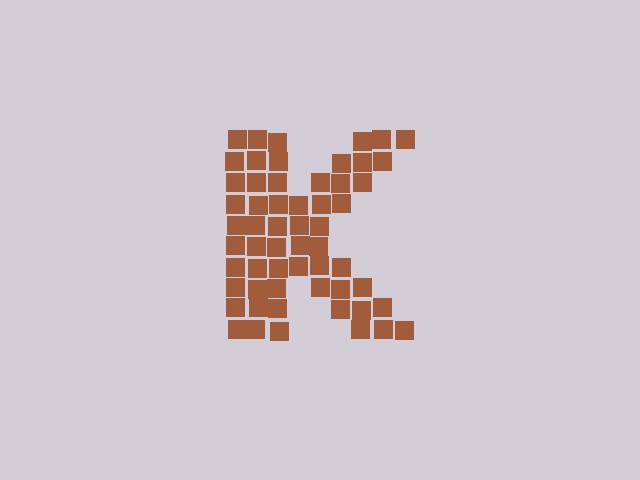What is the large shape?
The large shape is the letter K.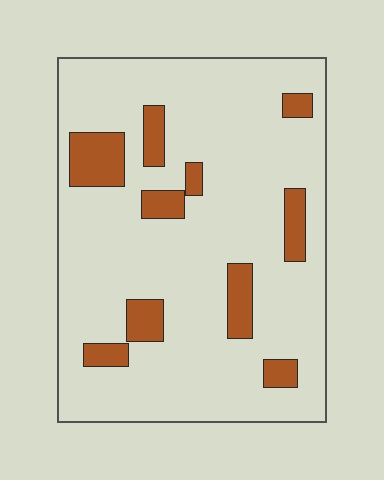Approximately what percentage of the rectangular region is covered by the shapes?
Approximately 15%.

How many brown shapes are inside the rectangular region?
10.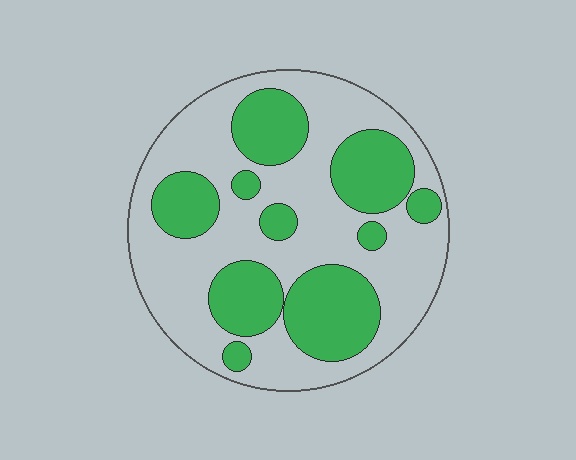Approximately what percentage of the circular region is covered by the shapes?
Approximately 35%.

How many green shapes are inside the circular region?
10.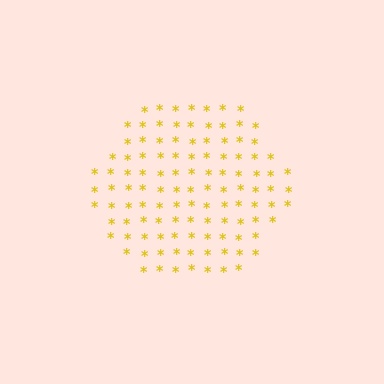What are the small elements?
The small elements are asterisks.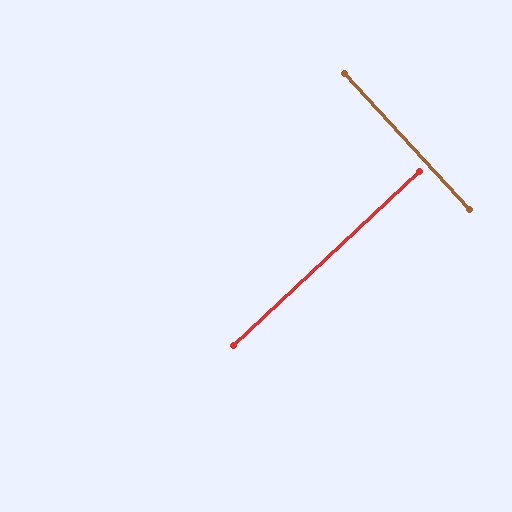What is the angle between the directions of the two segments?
Approximately 89 degrees.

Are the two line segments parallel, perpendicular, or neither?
Perpendicular — they meet at approximately 89°.